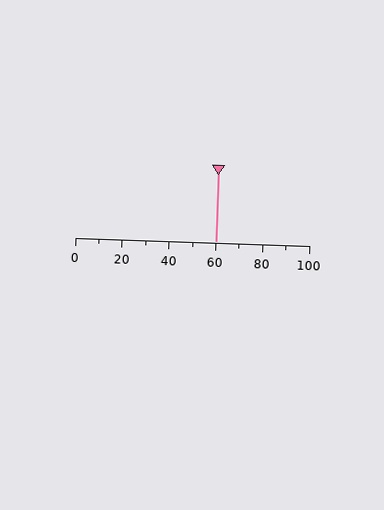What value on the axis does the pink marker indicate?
The marker indicates approximately 60.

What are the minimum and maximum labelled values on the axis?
The axis runs from 0 to 100.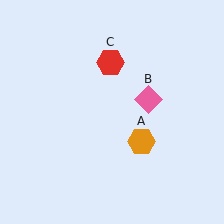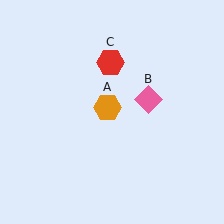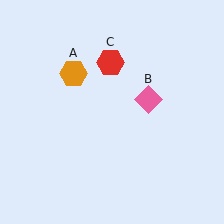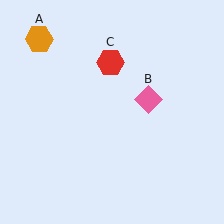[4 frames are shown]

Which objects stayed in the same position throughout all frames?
Pink diamond (object B) and red hexagon (object C) remained stationary.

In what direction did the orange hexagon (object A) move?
The orange hexagon (object A) moved up and to the left.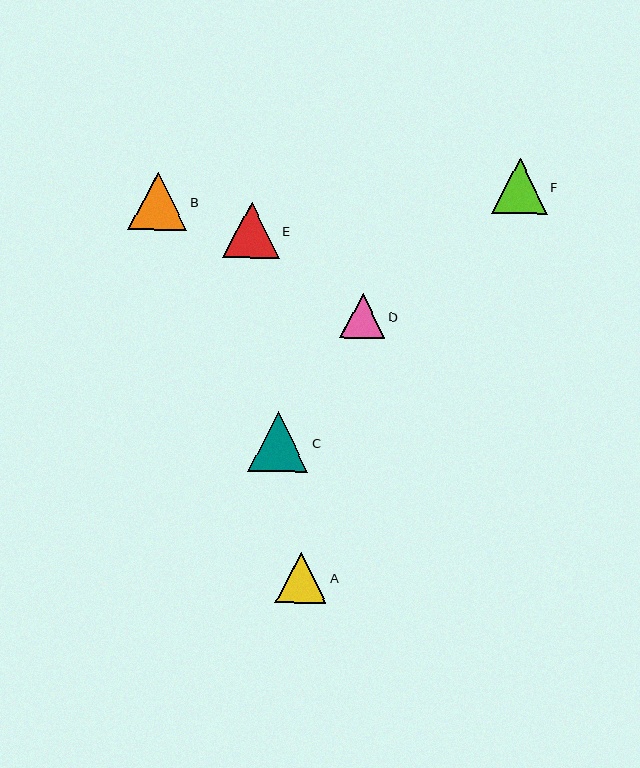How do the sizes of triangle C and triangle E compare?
Triangle C and triangle E are approximately the same size.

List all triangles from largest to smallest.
From largest to smallest: C, B, E, F, A, D.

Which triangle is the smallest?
Triangle D is the smallest with a size of approximately 45 pixels.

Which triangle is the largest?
Triangle C is the largest with a size of approximately 60 pixels.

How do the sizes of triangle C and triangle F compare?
Triangle C and triangle F are approximately the same size.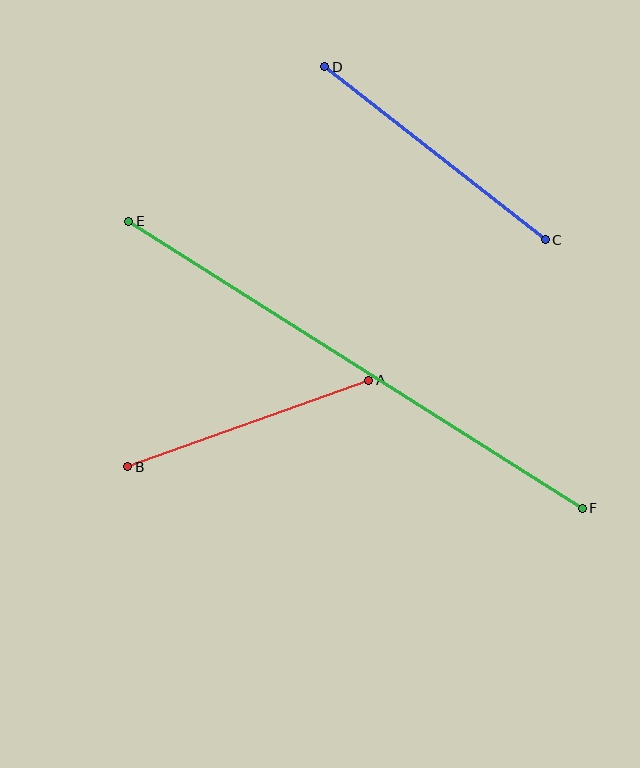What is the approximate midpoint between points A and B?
The midpoint is at approximately (248, 424) pixels.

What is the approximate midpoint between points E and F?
The midpoint is at approximately (355, 365) pixels.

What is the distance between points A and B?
The distance is approximately 256 pixels.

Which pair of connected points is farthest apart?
Points E and F are farthest apart.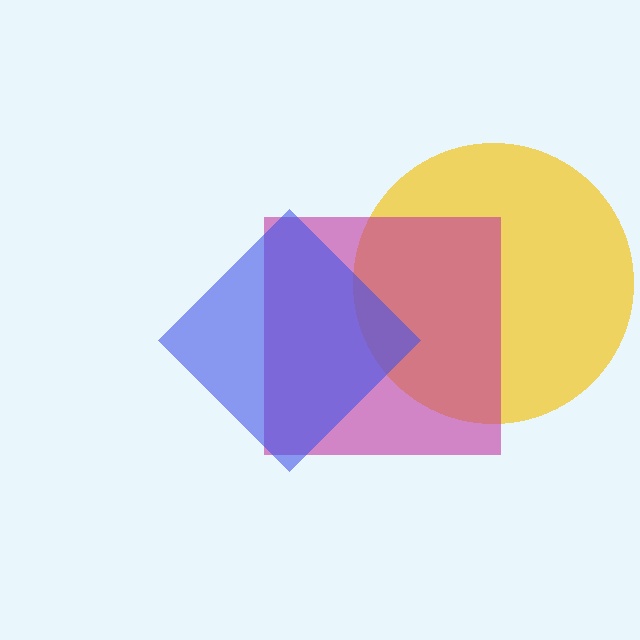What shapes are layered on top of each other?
The layered shapes are: a yellow circle, a magenta square, a blue diamond.